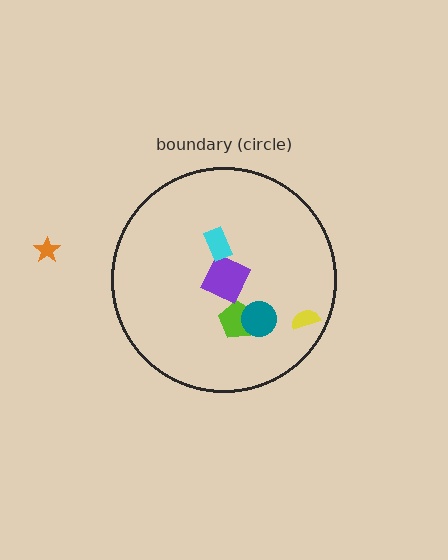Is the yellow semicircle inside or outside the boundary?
Inside.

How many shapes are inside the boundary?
5 inside, 1 outside.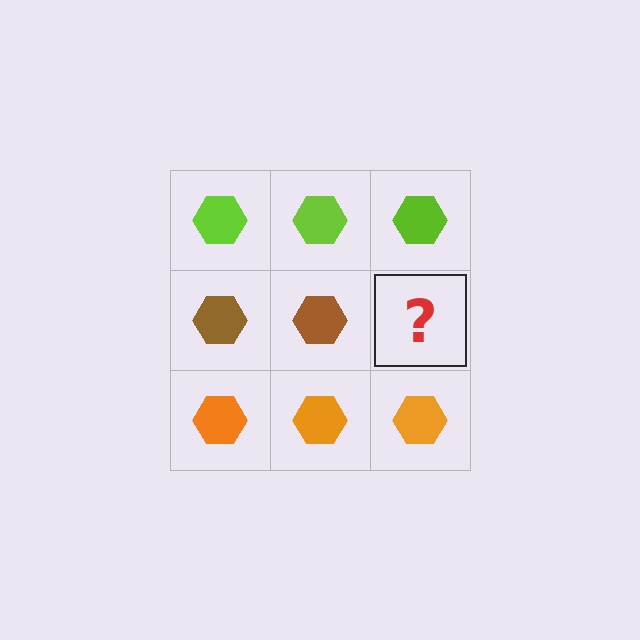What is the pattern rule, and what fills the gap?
The rule is that each row has a consistent color. The gap should be filled with a brown hexagon.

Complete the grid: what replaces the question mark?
The question mark should be replaced with a brown hexagon.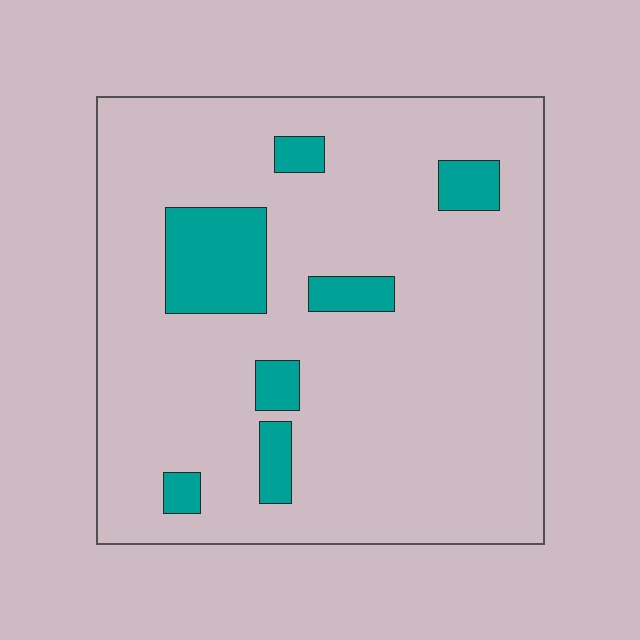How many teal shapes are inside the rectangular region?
7.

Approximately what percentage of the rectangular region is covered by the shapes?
Approximately 15%.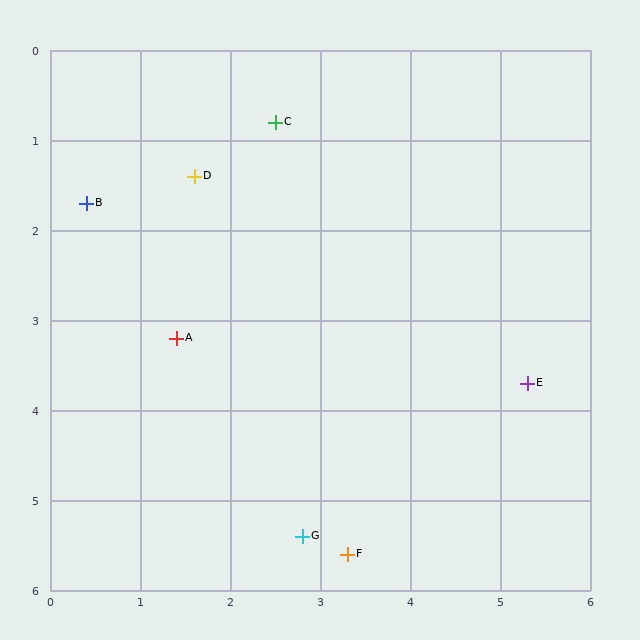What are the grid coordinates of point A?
Point A is at approximately (1.4, 3.2).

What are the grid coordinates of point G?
Point G is at approximately (2.8, 5.4).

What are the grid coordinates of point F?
Point F is at approximately (3.3, 5.6).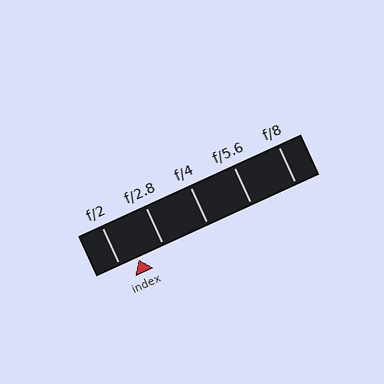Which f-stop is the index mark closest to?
The index mark is closest to f/2.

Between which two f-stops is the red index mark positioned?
The index mark is between f/2 and f/2.8.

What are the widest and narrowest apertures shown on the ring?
The widest aperture shown is f/2 and the narrowest is f/8.